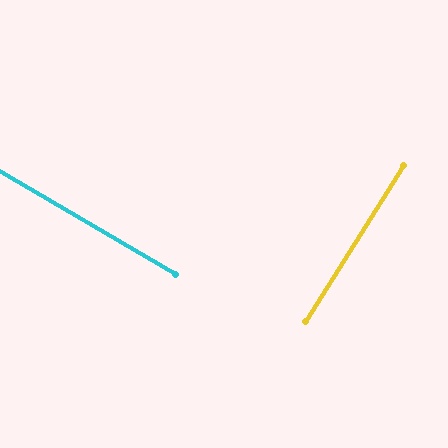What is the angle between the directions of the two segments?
Approximately 88 degrees.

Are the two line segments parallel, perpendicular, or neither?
Perpendicular — they meet at approximately 88°.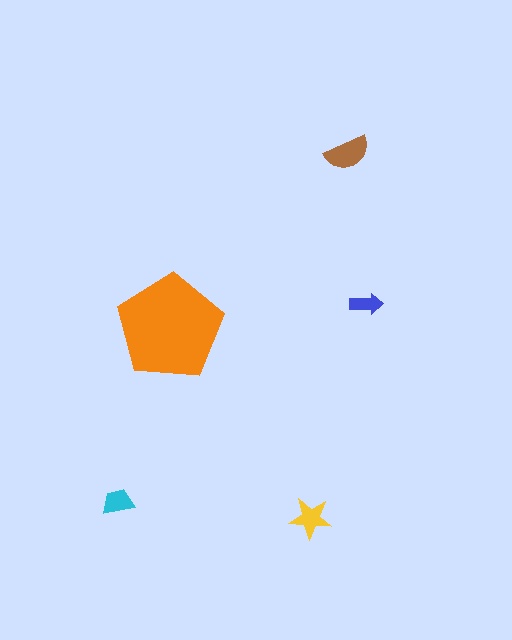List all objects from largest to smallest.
The orange pentagon, the brown semicircle, the yellow star, the cyan trapezoid, the blue arrow.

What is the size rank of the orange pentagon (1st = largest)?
1st.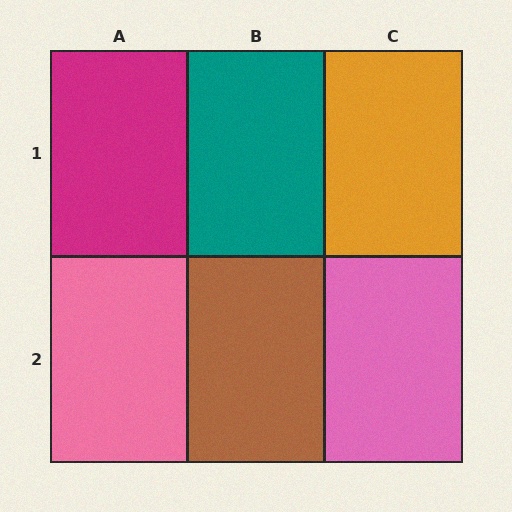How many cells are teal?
1 cell is teal.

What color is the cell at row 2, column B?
Brown.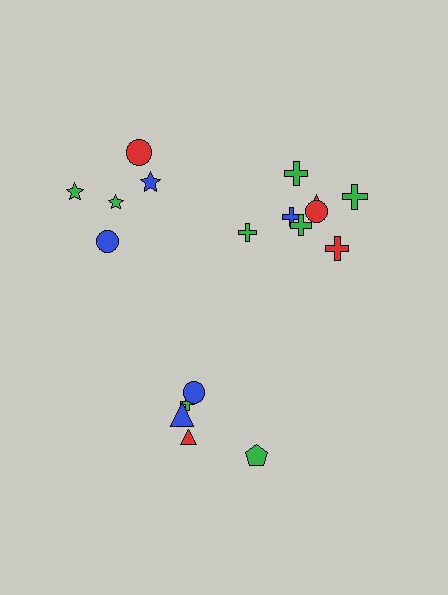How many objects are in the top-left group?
There are 5 objects.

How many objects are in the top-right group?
There are 8 objects.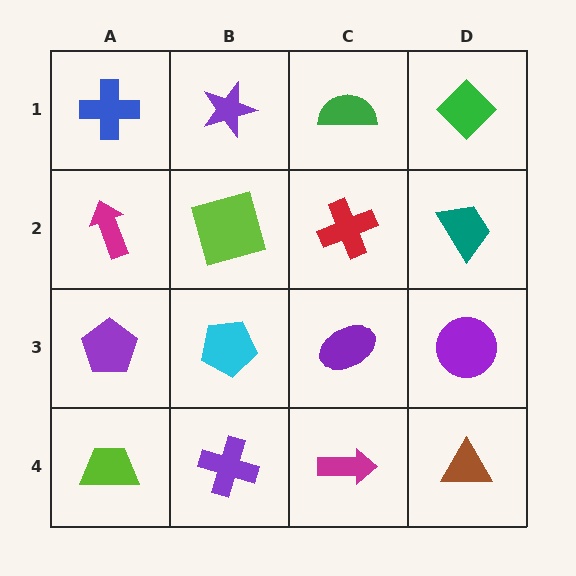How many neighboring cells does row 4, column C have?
3.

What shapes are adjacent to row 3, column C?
A red cross (row 2, column C), a magenta arrow (row 4, column C), a cyan pentagon (row 3, column B), a purple circle (row 3, column D).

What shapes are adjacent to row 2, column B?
A purple star (row 1, column B), a cyan pentagon (row 3, column B), a magenta arrow (row 2, column A), a red cross (row 2, column C).